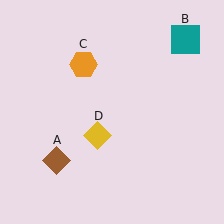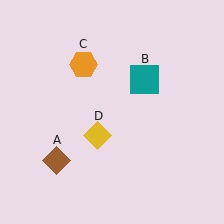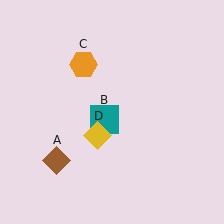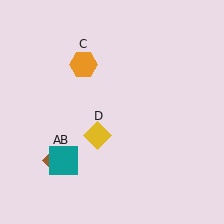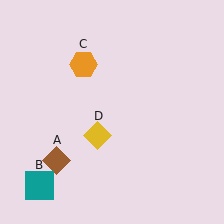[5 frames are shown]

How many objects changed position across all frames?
1 object changed position: teal square (object B).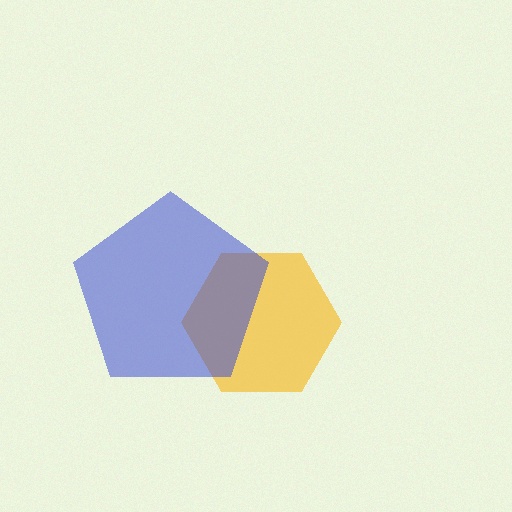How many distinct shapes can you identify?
There are 2 distinct shapes: a yellow hexagon, a blue pentagon.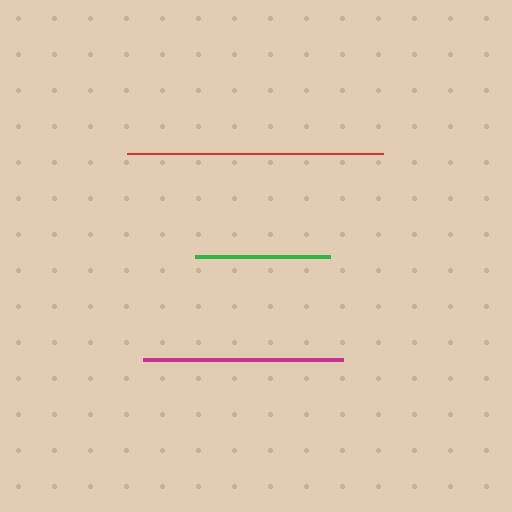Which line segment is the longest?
The red line is the longest at approximately 256 pixels.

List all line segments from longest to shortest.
From longest to shortest: red, magenta, green.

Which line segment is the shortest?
The green line is the shortest at approximately 135 pixels.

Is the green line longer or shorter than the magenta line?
The magenta line is longer than the green line.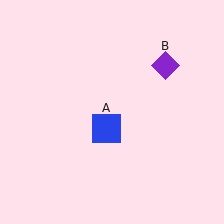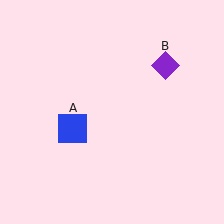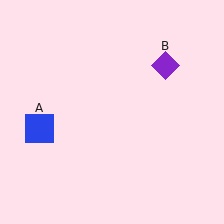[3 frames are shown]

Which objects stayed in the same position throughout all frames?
Purple diamond (object B) remained stationary.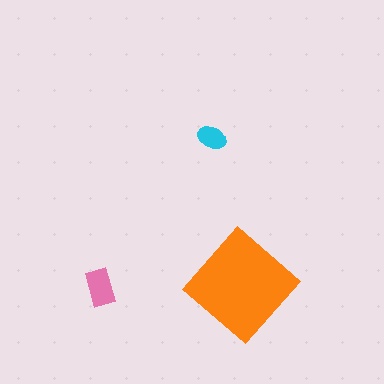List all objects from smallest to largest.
The cyan ellipse, the pink rectangle, the orange diamond.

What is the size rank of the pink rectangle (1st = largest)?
2nd.